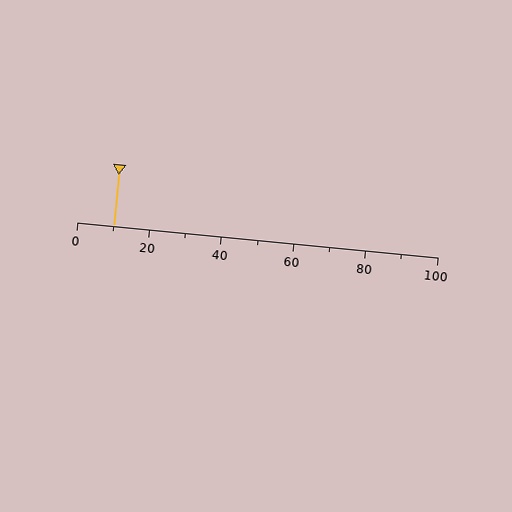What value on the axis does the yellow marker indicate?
The marker indicates approximately 10.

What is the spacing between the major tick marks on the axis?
The major ticks are spaced 20 apart.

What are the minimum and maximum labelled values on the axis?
The axis runs from 0 to 100.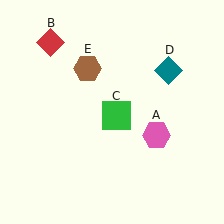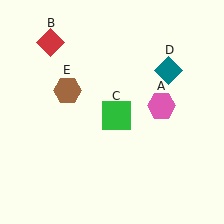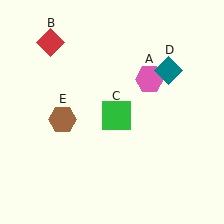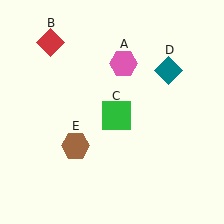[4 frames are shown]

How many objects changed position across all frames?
2 objects changed position: pink hexagon (object A), brown hexagon (object E).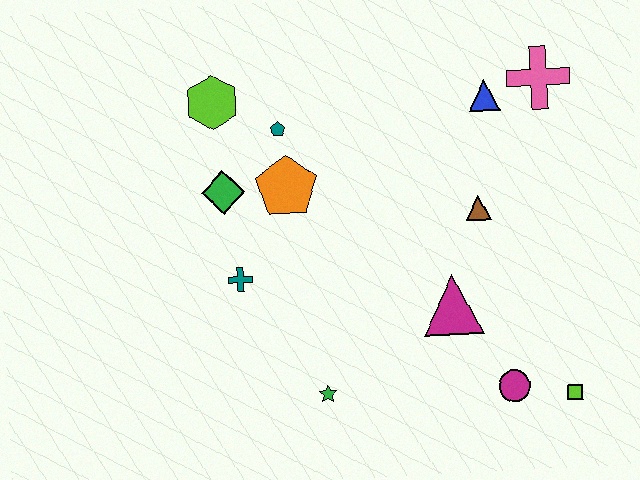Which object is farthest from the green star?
The pink cross is farthest from the green star.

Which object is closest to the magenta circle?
The lime square is closest to the magenta circle.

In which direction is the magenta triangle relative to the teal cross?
The magenta triangle is to the right of the teal cross.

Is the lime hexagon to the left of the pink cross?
Yes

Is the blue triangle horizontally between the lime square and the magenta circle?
No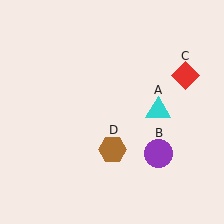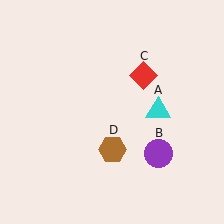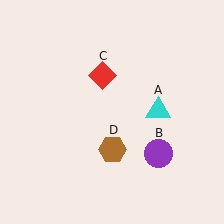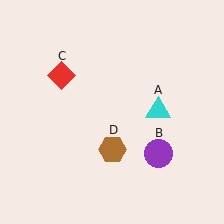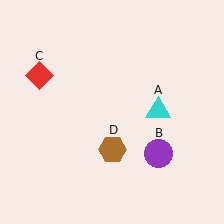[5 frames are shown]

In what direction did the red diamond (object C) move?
The red diamond (object C) moved left.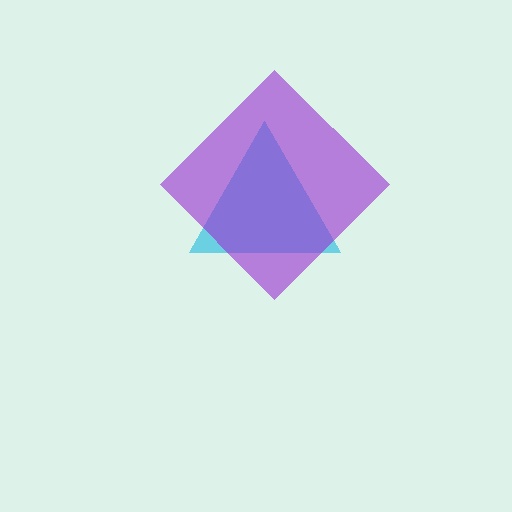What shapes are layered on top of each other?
The layered shapes are: a cyan triangle, a purple diamond.